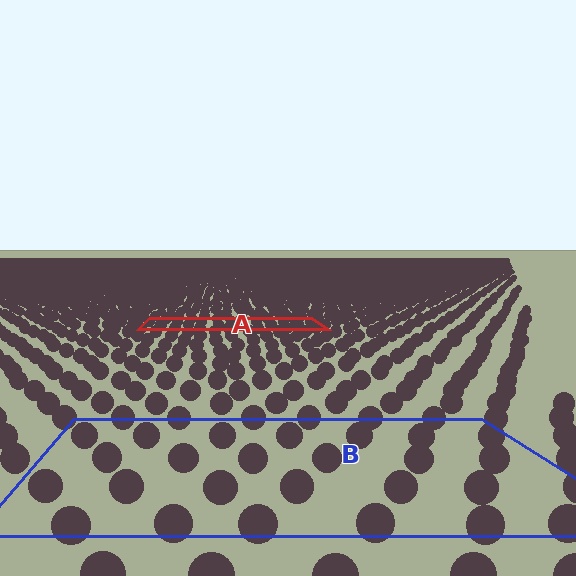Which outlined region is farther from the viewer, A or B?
Region A is farther from the viewer — the texture elements inside it appear smaller and more densely packed.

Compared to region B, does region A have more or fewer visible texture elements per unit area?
Region A has more texture elements per unit area — they are packed more densely because it is farther away.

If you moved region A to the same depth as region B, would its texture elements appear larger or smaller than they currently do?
They would appear larger. At a closer depth, the same texture elements are projected at a bigger on-screen size.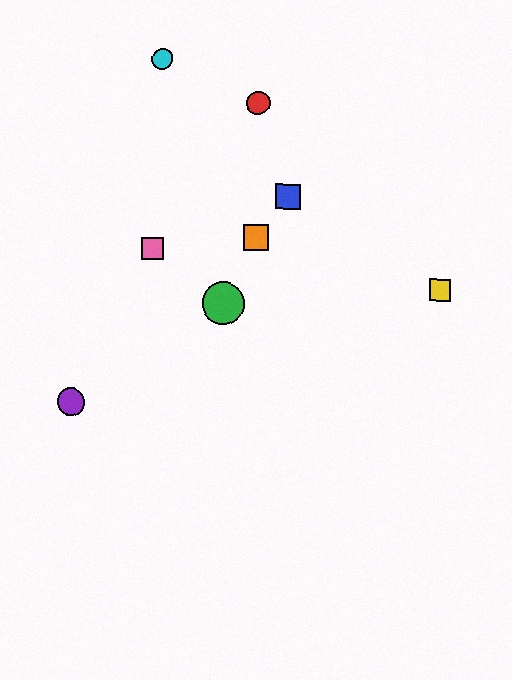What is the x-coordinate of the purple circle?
The purple circle is at x≈71.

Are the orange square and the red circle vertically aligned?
Yes, both are at x≈256.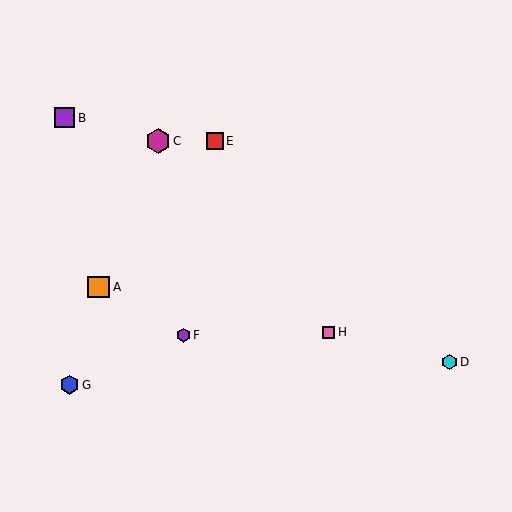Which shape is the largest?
The magenta hexagon (labeled C) is the largest.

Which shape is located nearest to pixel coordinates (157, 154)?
The magenta hexagon (labeled C) at (158, 141) is nearest to that location.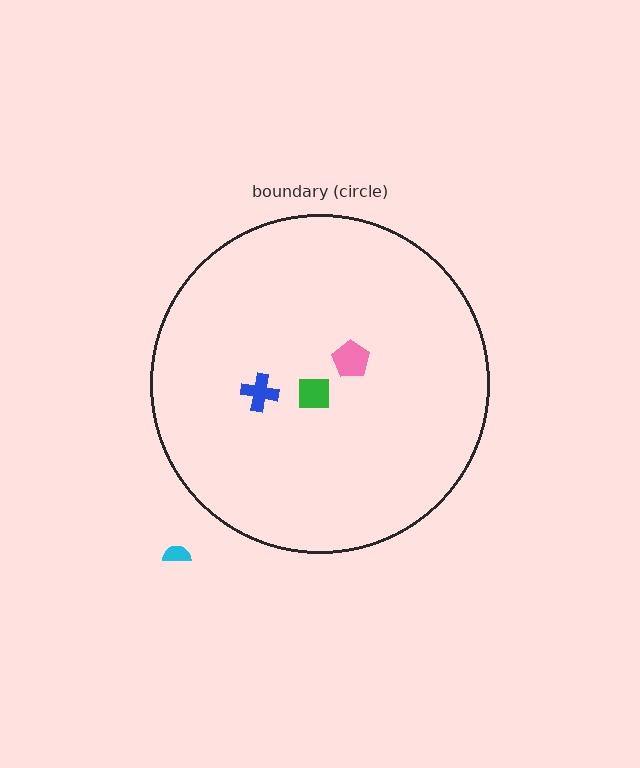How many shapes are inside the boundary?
3 inside, 1 outside.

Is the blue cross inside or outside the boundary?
Inside.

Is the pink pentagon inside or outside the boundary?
Inside.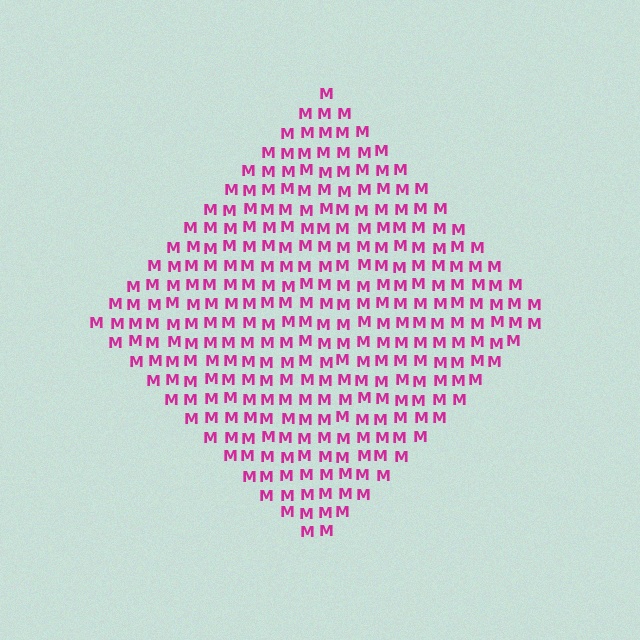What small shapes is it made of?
It is made of small letter M's.